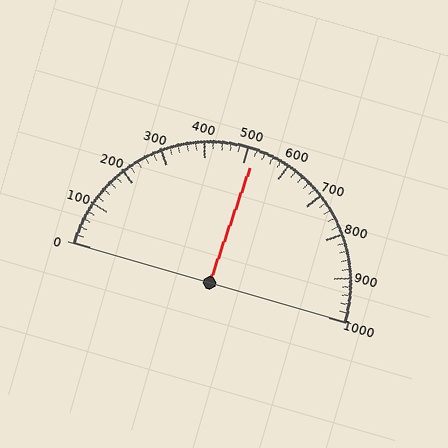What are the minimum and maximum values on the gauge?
The gauge ranges from 0 to 1000.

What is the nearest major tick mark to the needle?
The nearest major tick mark is 500.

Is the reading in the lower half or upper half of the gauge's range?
The reading is in the upper half of the range (0 to 1000).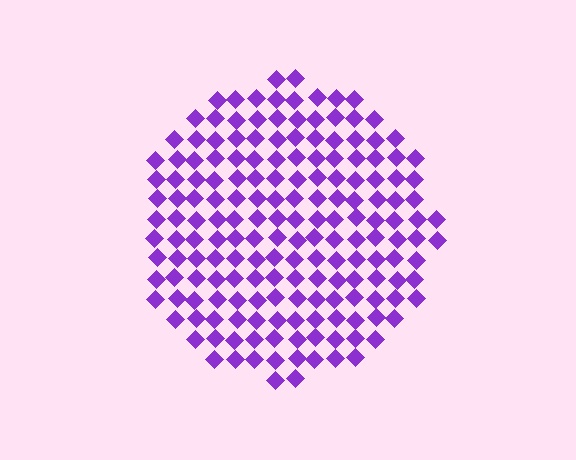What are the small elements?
The small elements are diamonds.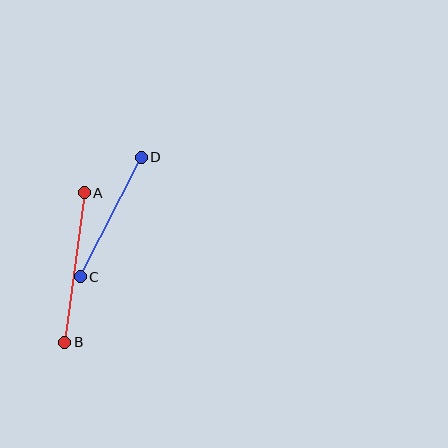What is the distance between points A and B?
The distance is approximately 151 pixels.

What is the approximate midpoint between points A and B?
The midpoint is at approximately (74, 267) pixels.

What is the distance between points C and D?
The distance is approximately 134 pixels.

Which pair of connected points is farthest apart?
Points A and B are farthest apart.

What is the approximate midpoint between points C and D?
The midpoint is at approximately (111, 217) pixels.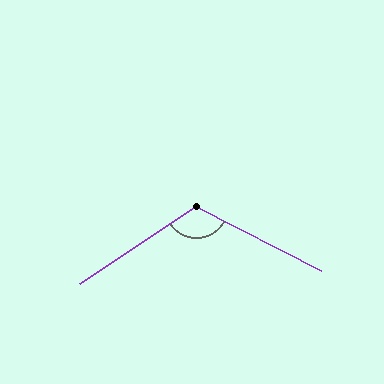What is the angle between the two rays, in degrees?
Approximately 119 degrees.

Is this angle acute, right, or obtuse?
It is obtuse.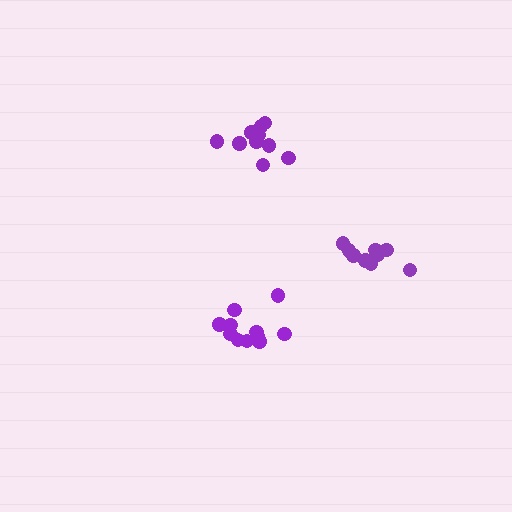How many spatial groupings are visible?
There are 3 spatial groupings.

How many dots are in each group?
Group 1: 10 dots, Group 2: 11 dots, Group 3: 9 dots (30 total).